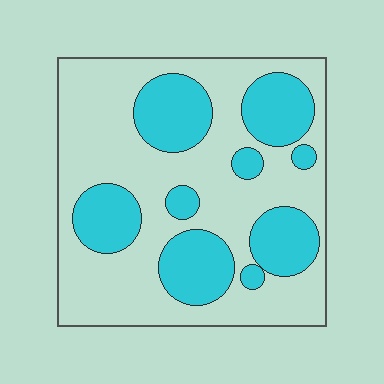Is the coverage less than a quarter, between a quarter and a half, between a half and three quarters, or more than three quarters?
Between a quarter and a half.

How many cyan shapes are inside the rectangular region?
9.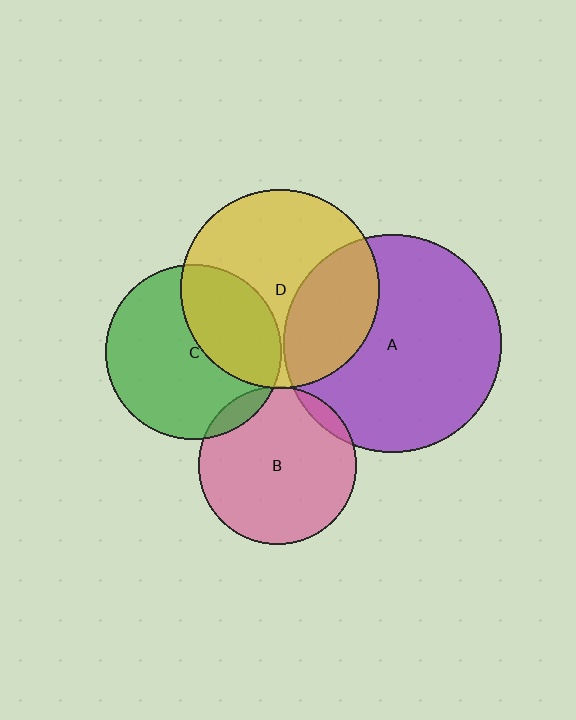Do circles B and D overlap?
Yes.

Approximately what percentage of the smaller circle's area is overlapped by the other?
Approximately 5%.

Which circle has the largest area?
Circle A (purple).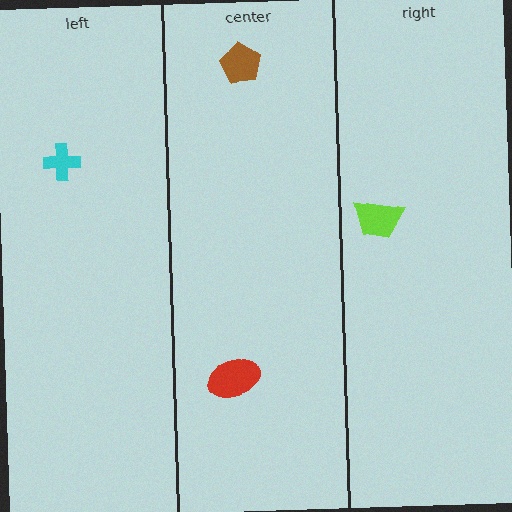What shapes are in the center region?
The brown pentagon, the red ellipse.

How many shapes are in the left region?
1.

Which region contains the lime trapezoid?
The right region.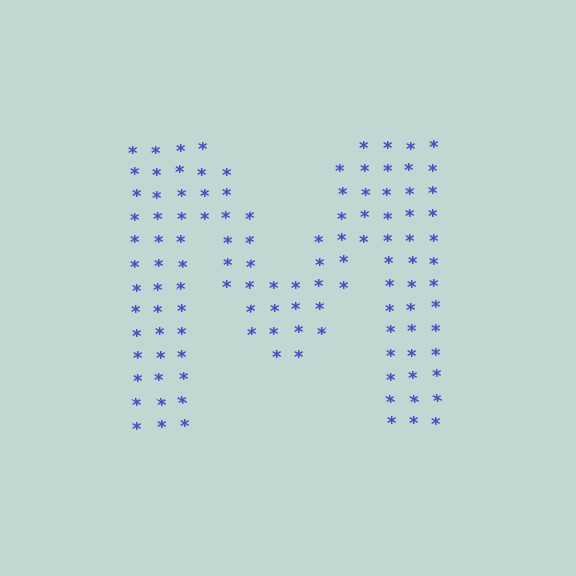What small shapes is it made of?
It is made of small asterisks.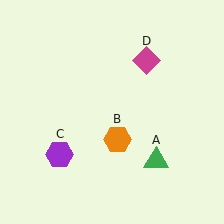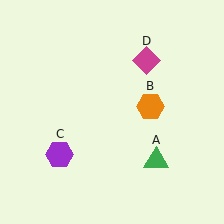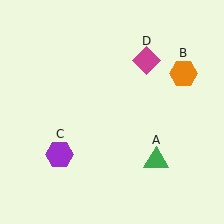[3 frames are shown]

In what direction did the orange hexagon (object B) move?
The orange hexagon (object B) moved up and to the right.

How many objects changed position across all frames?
1 object changed position: orange hexagon (object B).